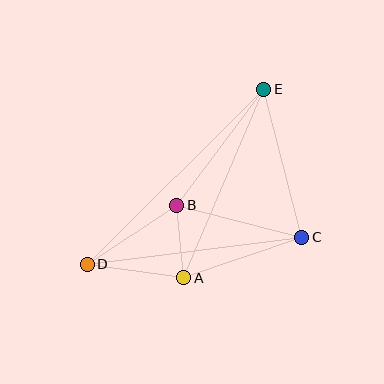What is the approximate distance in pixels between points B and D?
The distance between B and D is approximately 107 pixels.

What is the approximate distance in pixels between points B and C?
The distance between B and C is approximately 129 pixels.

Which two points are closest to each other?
Points A and B are closest to each other.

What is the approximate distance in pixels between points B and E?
The distance between B and E is approximately 145 pixels.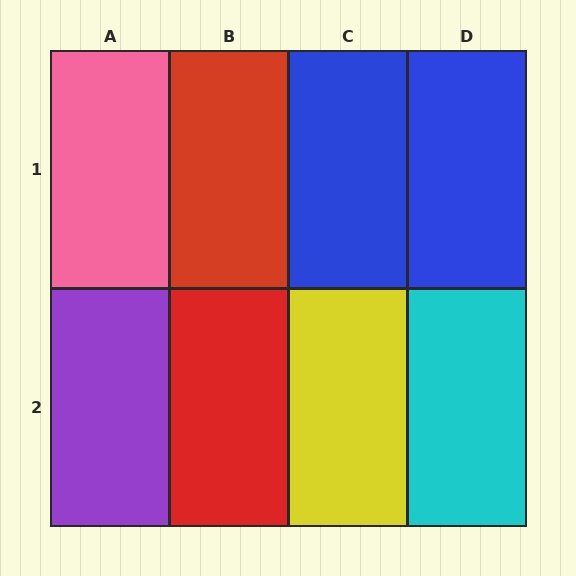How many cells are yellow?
1 cell is yellow.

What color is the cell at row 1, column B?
Red.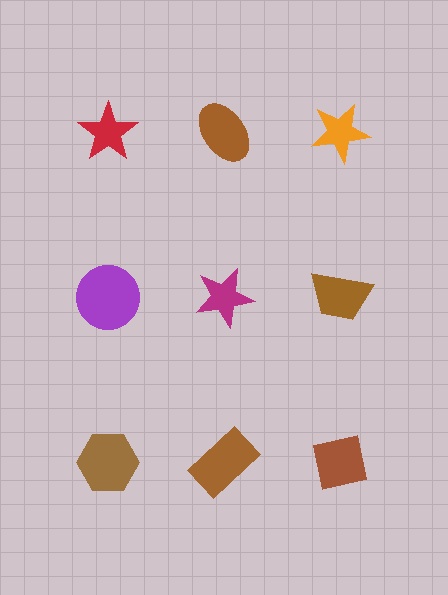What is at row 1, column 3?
An orange star.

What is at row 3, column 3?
A brown square.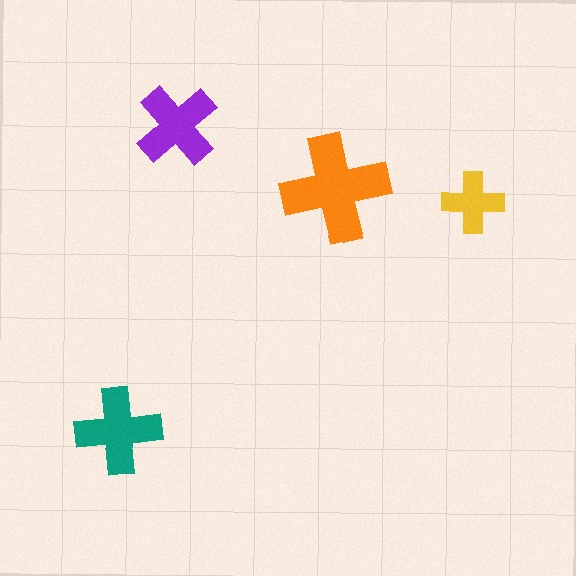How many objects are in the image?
There are 4 objects in the image.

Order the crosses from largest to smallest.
the orange one, the teal one, the purple one, the yellow one.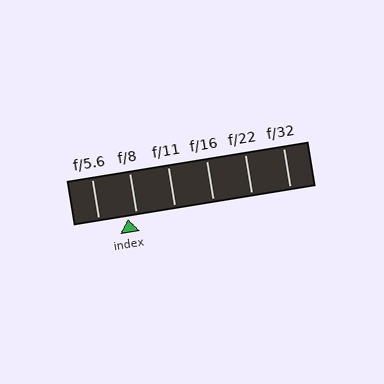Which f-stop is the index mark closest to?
The index mark is closest to f/8.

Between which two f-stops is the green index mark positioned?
The index mark is between f/5.6 and f/8.